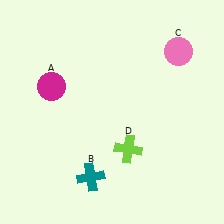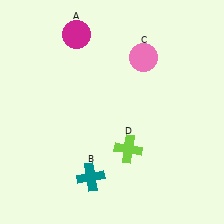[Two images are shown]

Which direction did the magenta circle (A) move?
The magenta circle (A) moved up.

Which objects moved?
The objects that moved are: the magenta circle (A), the pink circle (C).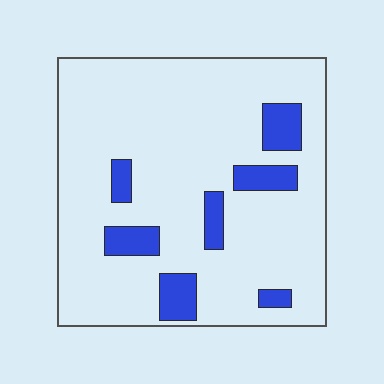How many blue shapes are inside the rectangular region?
7.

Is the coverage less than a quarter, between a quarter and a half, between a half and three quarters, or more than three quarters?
Less than a quarter.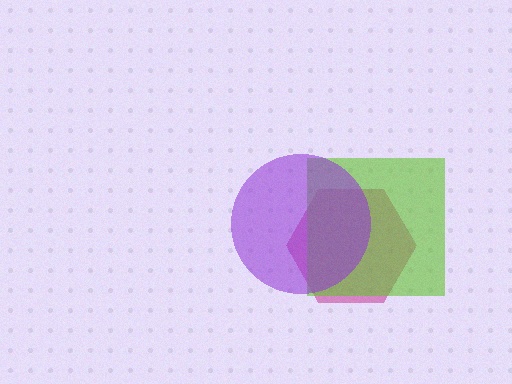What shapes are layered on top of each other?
The layered shapes are: a magenta hexagon, a lime square, a purple circle.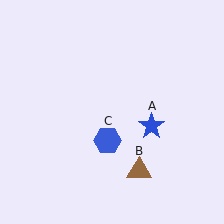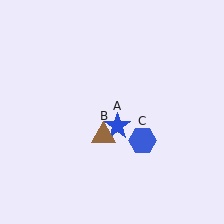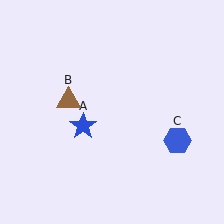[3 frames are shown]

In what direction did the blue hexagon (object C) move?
The blue hexagon (object C) moved right.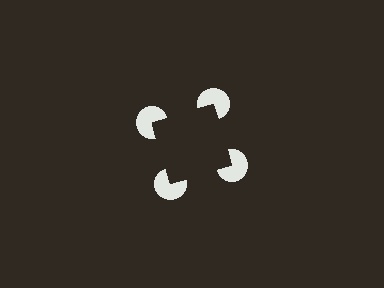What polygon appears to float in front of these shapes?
An illusory square — its edges are inferred from the aligned wedge cuts in the pac-man discs, not physically drawn.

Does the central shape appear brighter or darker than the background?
It typically appears slightly darker than the background, even though no actual brightness change is drawn.